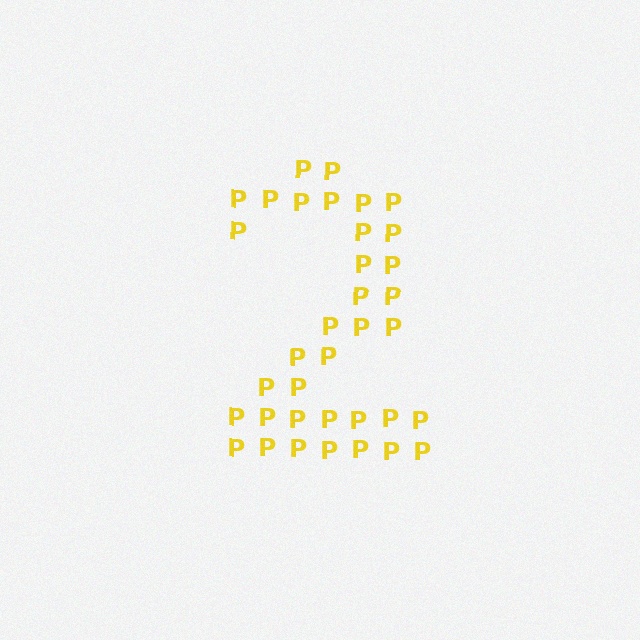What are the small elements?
The small elements are letter P's.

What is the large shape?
The large shape is the digit 2.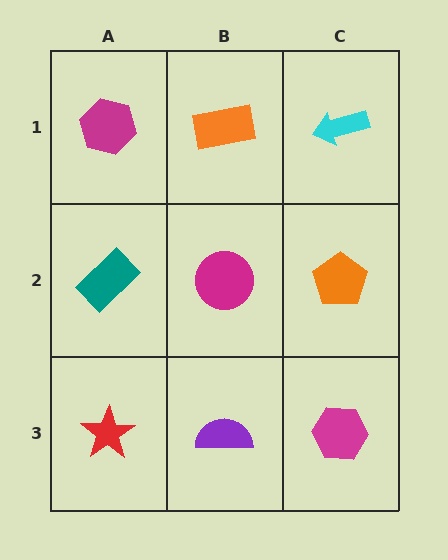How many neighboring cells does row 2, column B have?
4.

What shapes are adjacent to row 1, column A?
A teal rectangle (row 2, column A), an orange rectangle (row 1, column B).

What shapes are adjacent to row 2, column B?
An orange rectangle (row 1, column B), a purple semicircle (row 3, column B), a teal rectangle (row 2, column A), an orange pentagon (row 2, column C).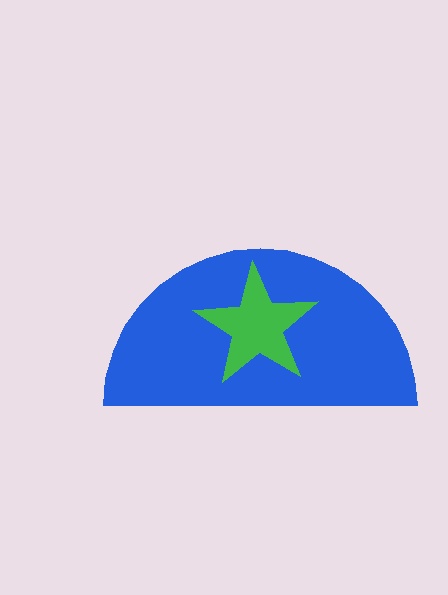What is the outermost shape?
The blue semicircle.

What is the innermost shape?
The green star.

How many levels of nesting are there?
2.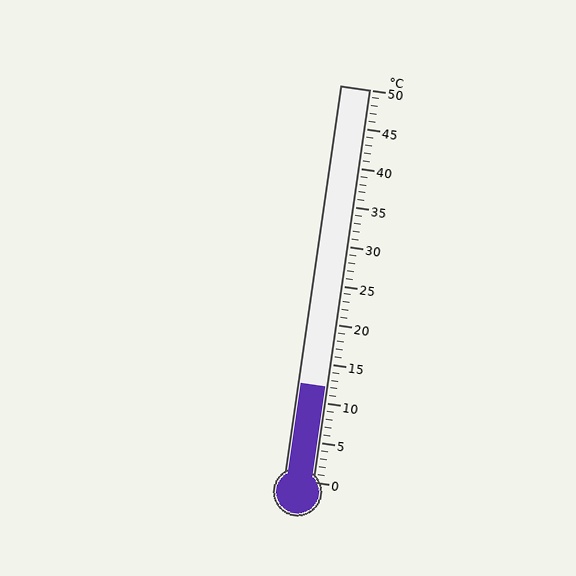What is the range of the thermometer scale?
The thermometer scale ranges from 0°C to 50°C.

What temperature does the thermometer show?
The thermometer shows approximately 12°C.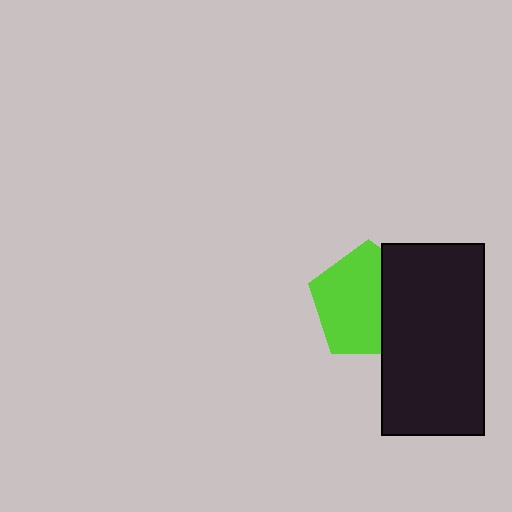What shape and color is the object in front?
The object in front is a black rectangle.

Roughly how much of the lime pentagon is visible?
About half of it is visible (roughly 65%).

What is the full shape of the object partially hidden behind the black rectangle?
The partially hidden object is a lime pentagon.